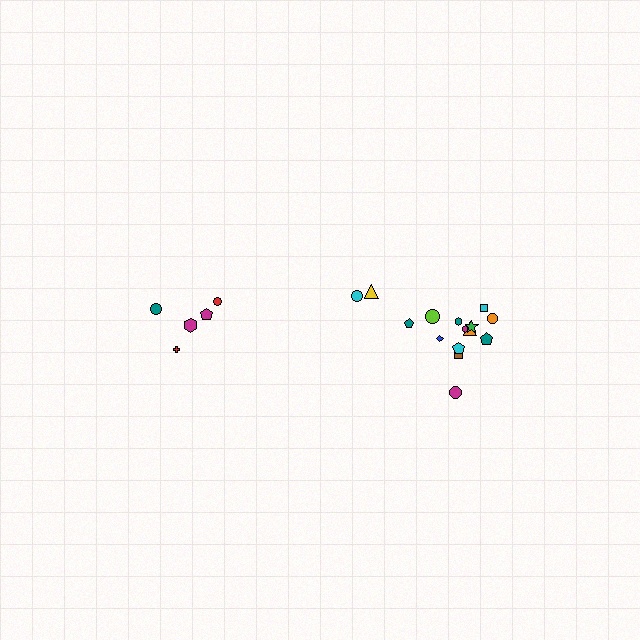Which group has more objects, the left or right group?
The right group.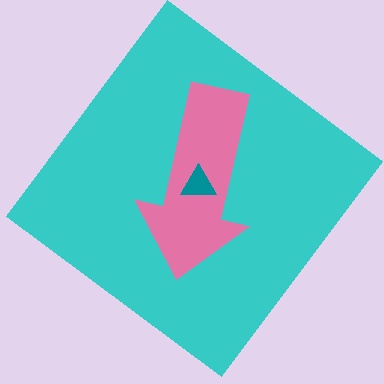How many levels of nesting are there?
3.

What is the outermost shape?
The cyan diamond.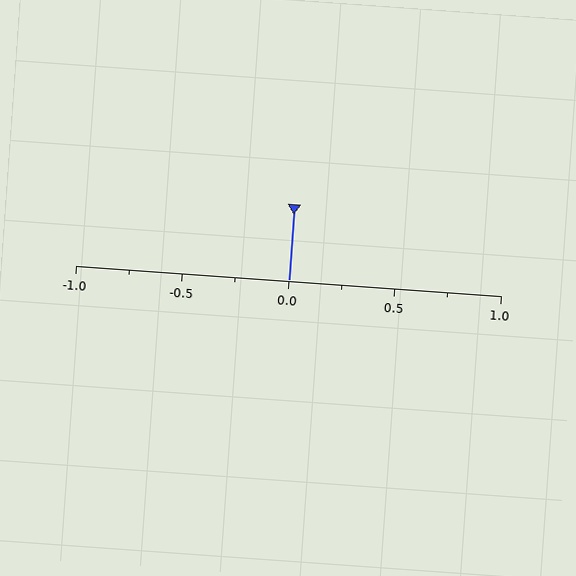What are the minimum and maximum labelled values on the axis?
The axis runs from -1.0 to 1.0.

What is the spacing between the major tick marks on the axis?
The major ticks are spaced 0.5 apart.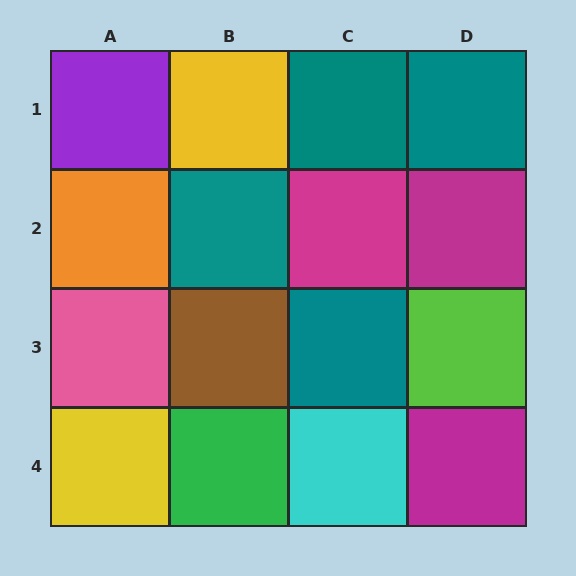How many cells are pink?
1 cell is pink.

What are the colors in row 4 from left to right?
Yellow, green, cyan, magenta.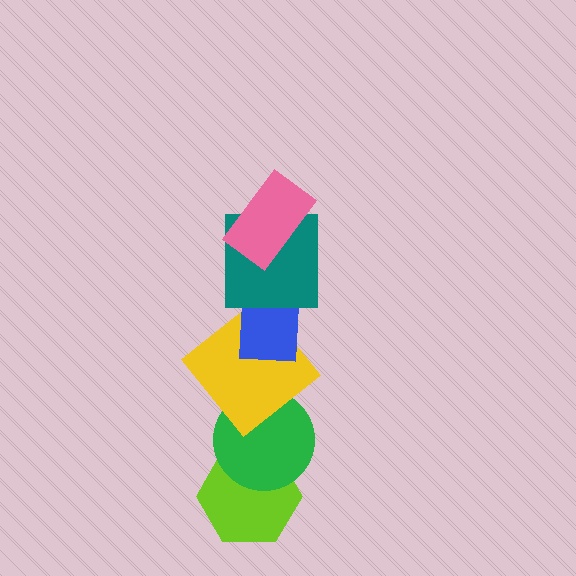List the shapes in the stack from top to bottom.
From top to bottom: the pink rectangle, the teal square, the blue rectangle, the yellow diamond, the green circle, the lime hexagon.